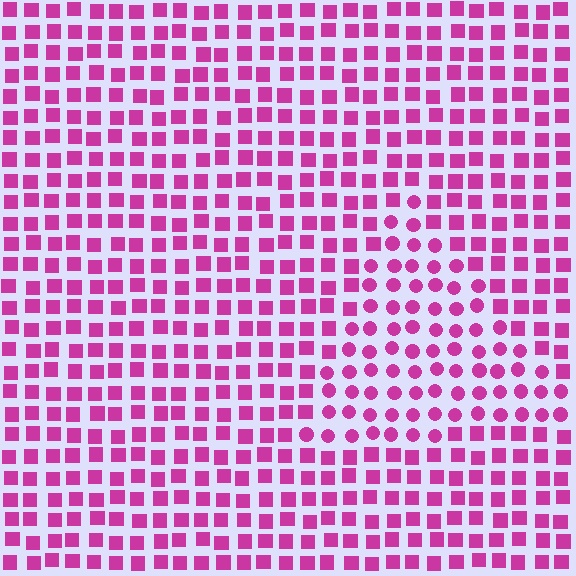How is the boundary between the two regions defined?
The boundary is defined by a change in element shape: circles inside vs. squares outside. All elements share the same color and spacing.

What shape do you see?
I see a triangle.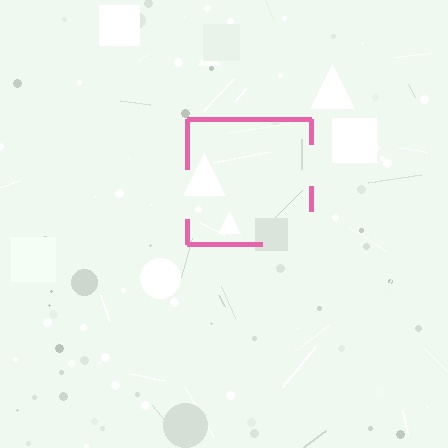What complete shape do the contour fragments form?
The contour fragments form a square.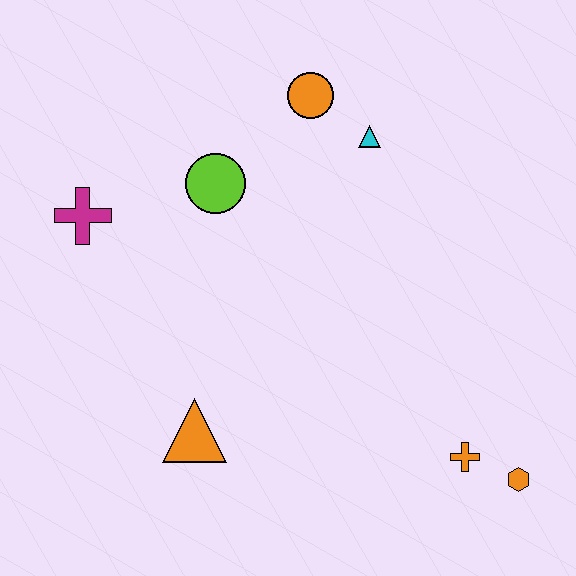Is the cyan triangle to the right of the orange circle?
Yes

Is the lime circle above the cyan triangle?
No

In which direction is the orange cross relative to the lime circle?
The orange cross is below the lime circle.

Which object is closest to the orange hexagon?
The orange cross is closest to the orange hexagon.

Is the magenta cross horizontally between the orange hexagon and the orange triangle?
No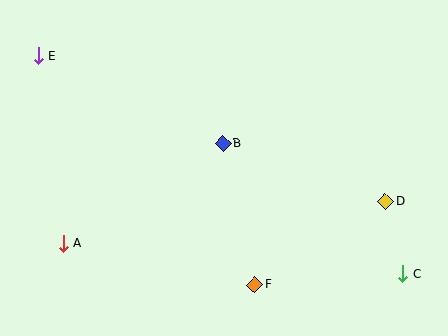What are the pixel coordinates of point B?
Point B is at (223, 143).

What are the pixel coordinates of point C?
Point C is at (403, 274).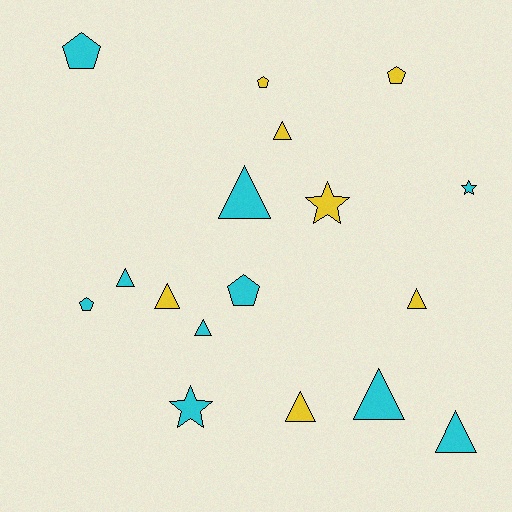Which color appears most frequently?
Cyan, with 10 objects.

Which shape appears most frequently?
Triangle, with 9 objects.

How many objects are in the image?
There are 17 objects.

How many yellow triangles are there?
There are 4 yellow triangles.